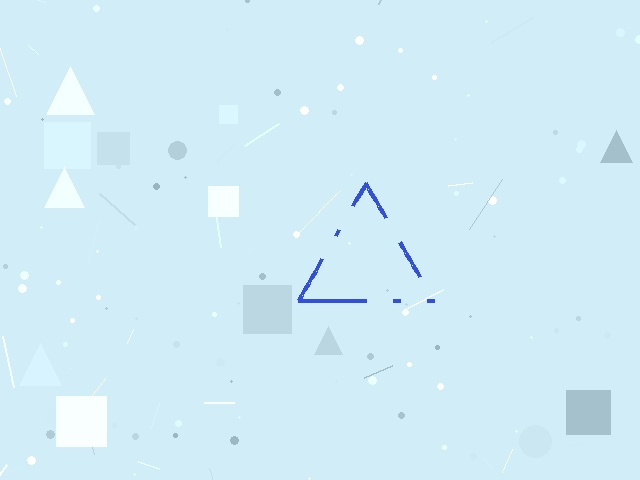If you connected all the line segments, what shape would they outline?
They would outline a triangle.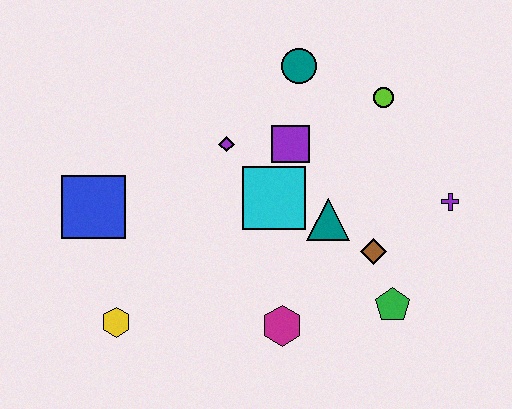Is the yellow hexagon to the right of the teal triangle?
No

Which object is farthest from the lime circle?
The yellow hexagon is farthest from the lime circle.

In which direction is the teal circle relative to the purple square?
The teal circle is above the purple square.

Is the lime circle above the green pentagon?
Yes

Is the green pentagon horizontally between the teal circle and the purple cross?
Yes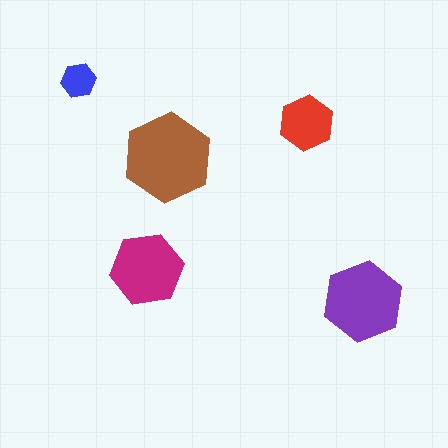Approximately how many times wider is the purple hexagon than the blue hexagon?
About 2.5 times wider.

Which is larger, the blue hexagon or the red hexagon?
The red one.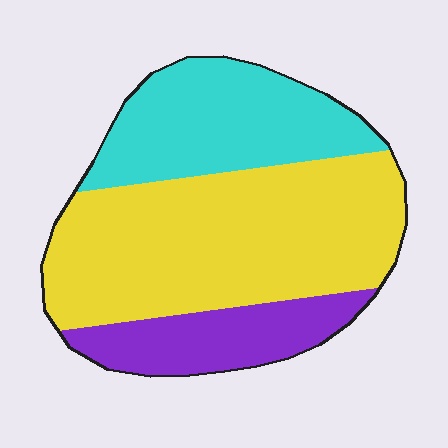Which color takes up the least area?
Purple, at roughly 20%.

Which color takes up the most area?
Yellow, at roughly 55%.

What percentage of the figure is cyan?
Cyan takes up between a sixth and a third of the figure.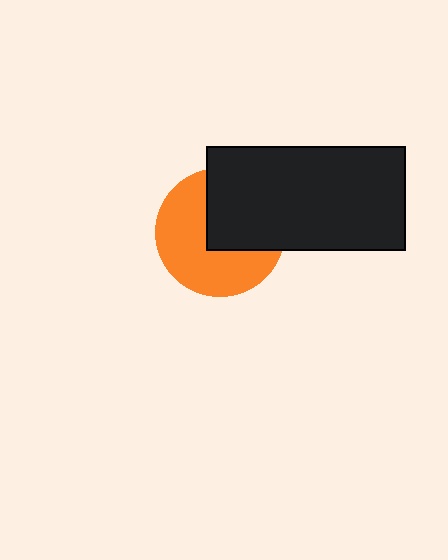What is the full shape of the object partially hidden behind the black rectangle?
The partially hidden object is an orange circle.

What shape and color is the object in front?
The object in front is a black rectangle.